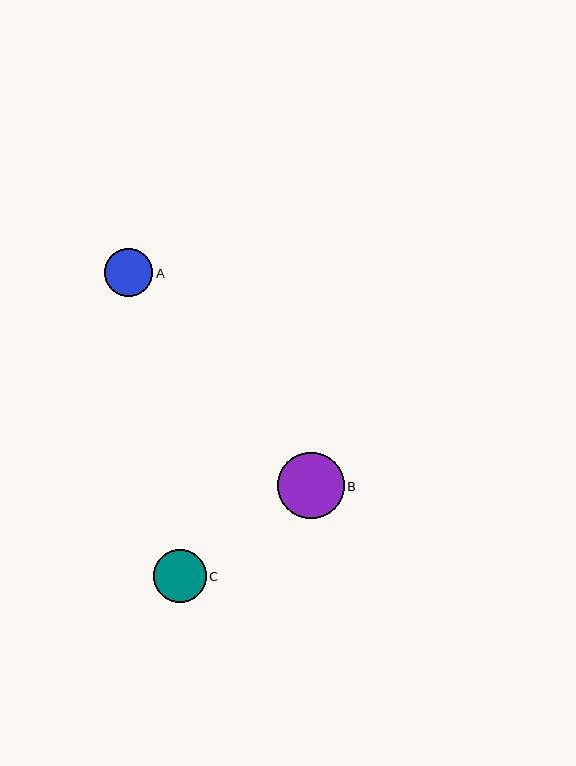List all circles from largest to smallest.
From largest to smallest: B, C, A.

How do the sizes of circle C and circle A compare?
Circle C and circle A are approximately the same size.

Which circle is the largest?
Circle B is the largest with a size of approximately 66 pixels.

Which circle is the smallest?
Circle A is the smallest with a size of approximately 48 pixels.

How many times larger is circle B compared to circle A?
Circle B is approximately 1.4 times the size of circle A.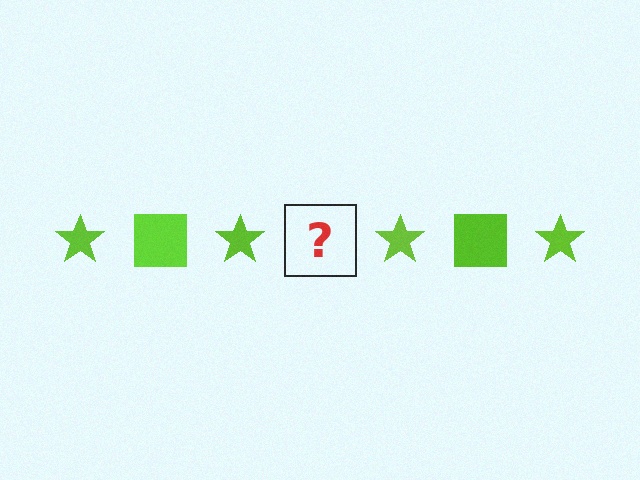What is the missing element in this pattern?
The missing element is a lime square.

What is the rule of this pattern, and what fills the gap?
The rule is that the pattern cycles through star, square shapes in lime. The gap should be filled with a lime square.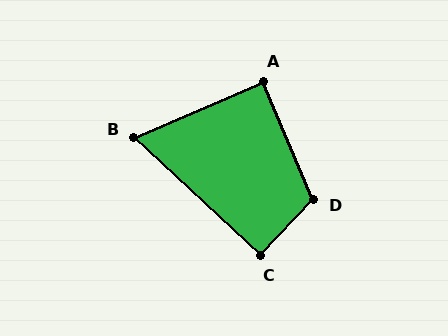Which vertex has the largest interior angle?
D, at approximately 114 degrees.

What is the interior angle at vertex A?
Approximately 90 degrees (approximately right).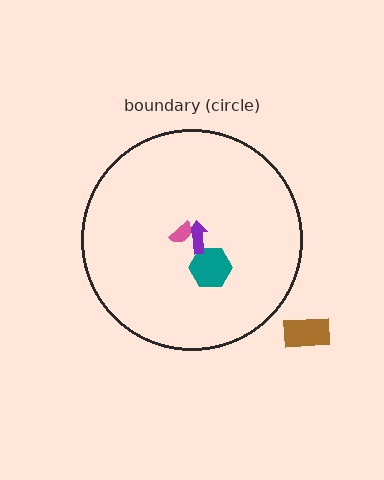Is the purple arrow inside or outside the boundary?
Inside.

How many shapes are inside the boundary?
3 inside, 1 outside.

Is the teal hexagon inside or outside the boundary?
Inside.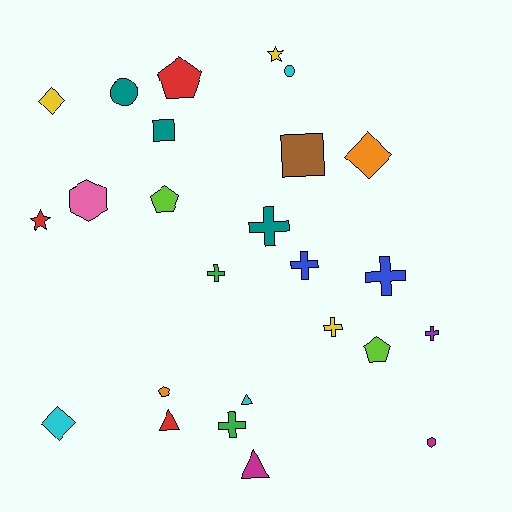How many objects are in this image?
There are 25 objects.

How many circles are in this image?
There are 2 circles.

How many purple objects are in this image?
There is 1 purple object.